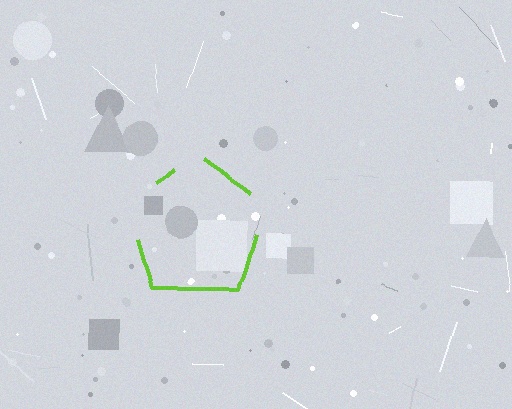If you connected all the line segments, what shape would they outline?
They would outline a pentagon.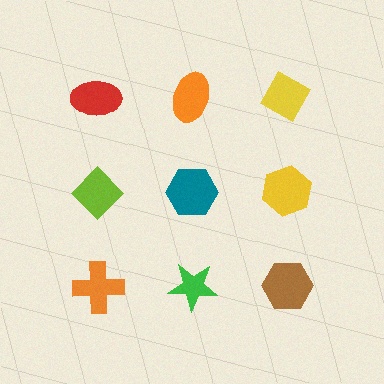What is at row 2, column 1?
A lime diamond.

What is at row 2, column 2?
A teal hexagon.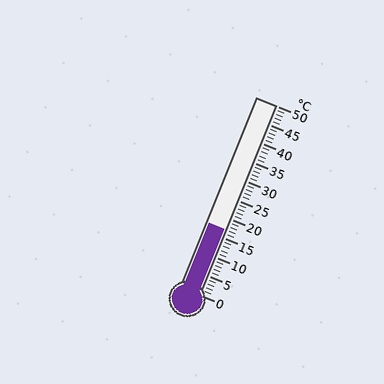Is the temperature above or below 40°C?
The temperature is below 40°C.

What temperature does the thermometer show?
The thermometer shows approximately 17°C.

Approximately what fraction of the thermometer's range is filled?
The thermometer is filled to approximately 35% of its range.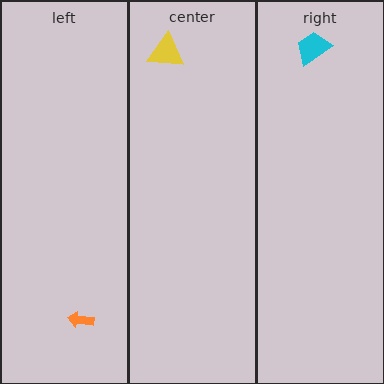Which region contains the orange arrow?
The left region.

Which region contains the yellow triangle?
The center region.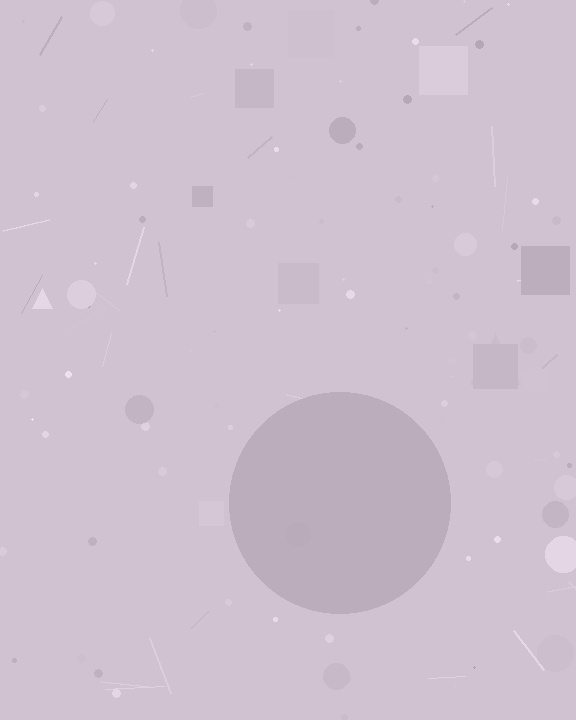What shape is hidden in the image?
A circle is hidden in the image.